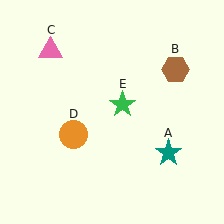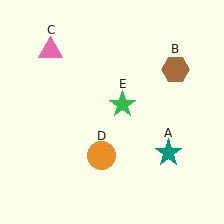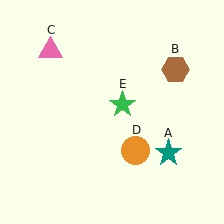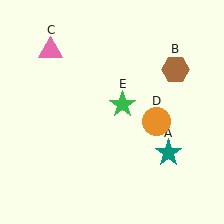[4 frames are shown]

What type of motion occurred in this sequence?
The orange circle (object D) rotated counterclockwise around the center of the scene.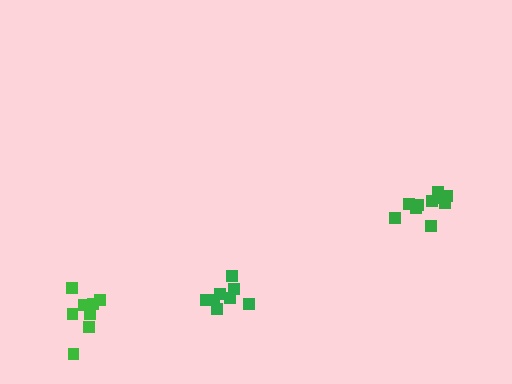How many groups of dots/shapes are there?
There are 3 groups.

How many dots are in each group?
Group 1: 10 dots, Group 2: 8 dots, Group 3: 9 dots (27 total).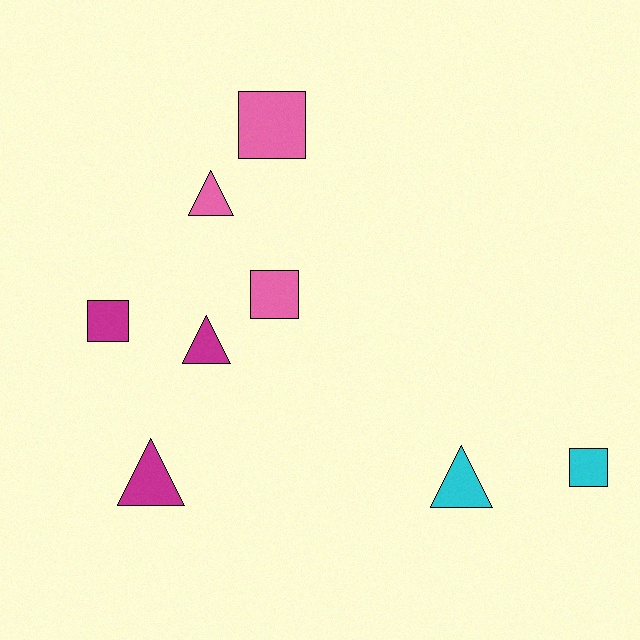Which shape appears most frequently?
Triangle, with 4 objects.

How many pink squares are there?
There are 2 pink squares.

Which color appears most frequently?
Magenta, with 3 objects.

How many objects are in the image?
There are 8 objects.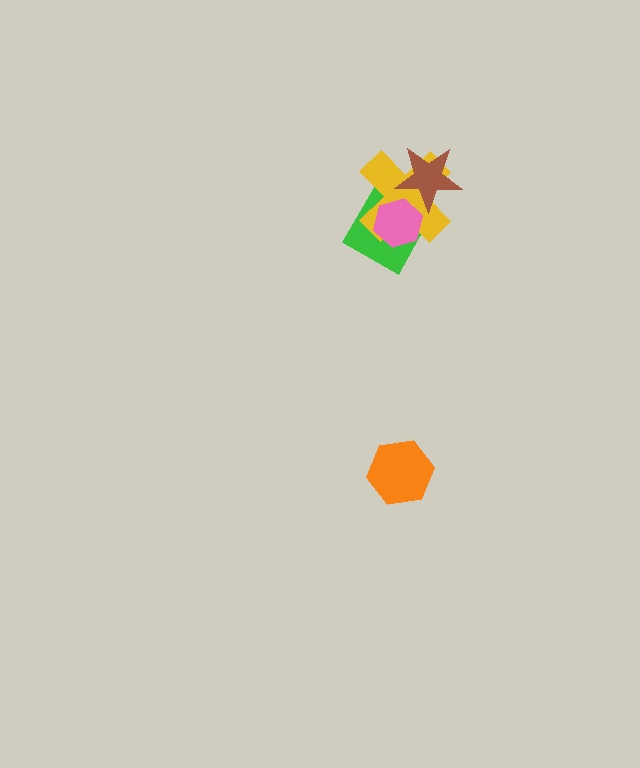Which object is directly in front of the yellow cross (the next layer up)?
The brown star is directly in front of the yellow cross.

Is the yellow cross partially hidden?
Yes, it is partially covered by another shape.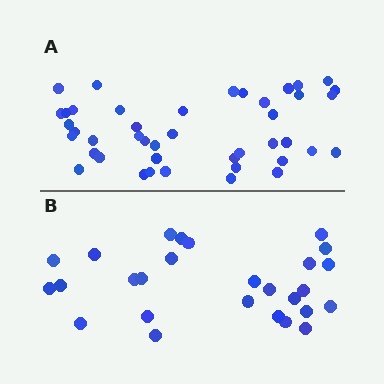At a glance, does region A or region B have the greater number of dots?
Region A (the top region) has more dots.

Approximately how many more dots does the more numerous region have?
Region A has approximately 15 more dots than region B.